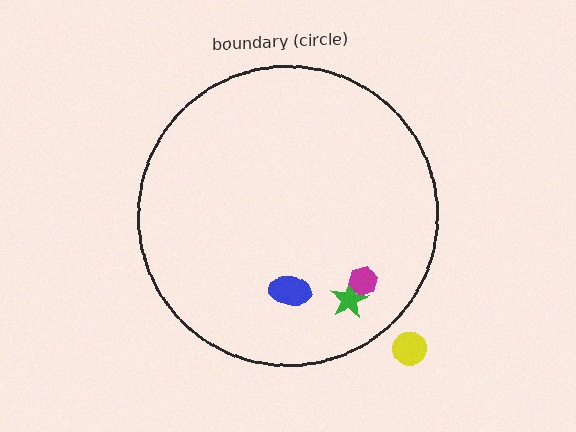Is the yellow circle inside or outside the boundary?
Outside.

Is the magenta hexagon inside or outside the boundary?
Inside.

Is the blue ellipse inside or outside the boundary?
Inside.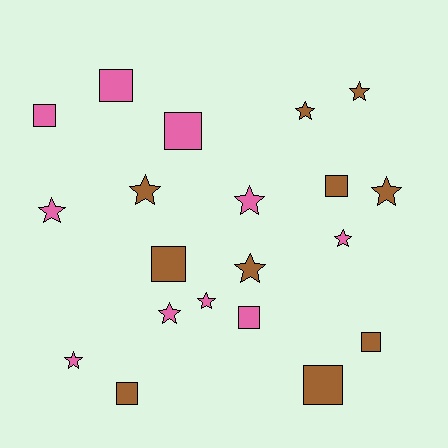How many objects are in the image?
There are 20 objects.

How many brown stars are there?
There are 5 brown stars.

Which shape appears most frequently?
Star, with 11 objects.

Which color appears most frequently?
Brown, with 10 objects.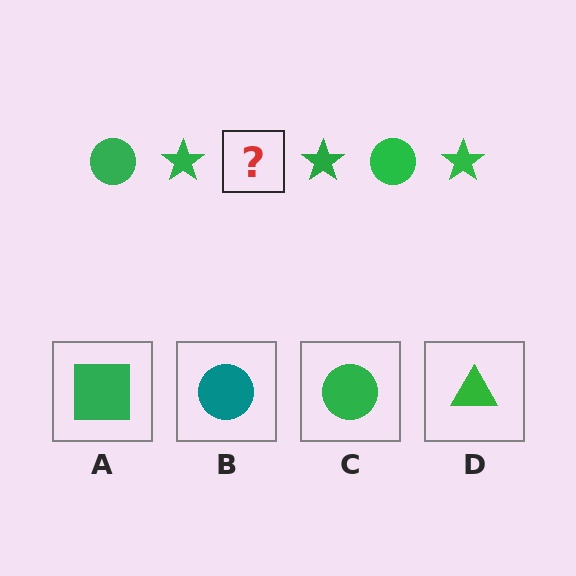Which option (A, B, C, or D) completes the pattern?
C.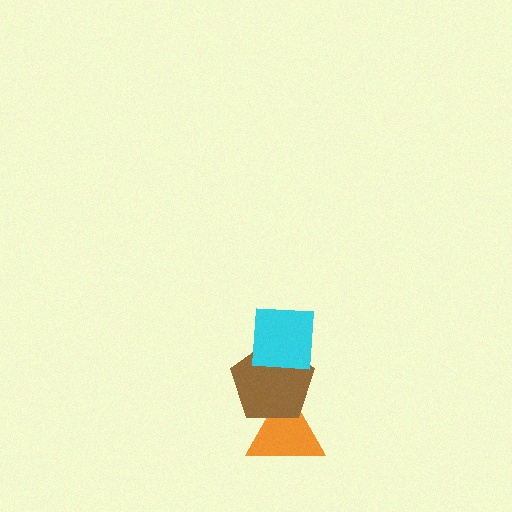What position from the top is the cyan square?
The cyan square is 1st from the top.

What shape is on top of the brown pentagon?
The cyan square is on top of the brown pentagon.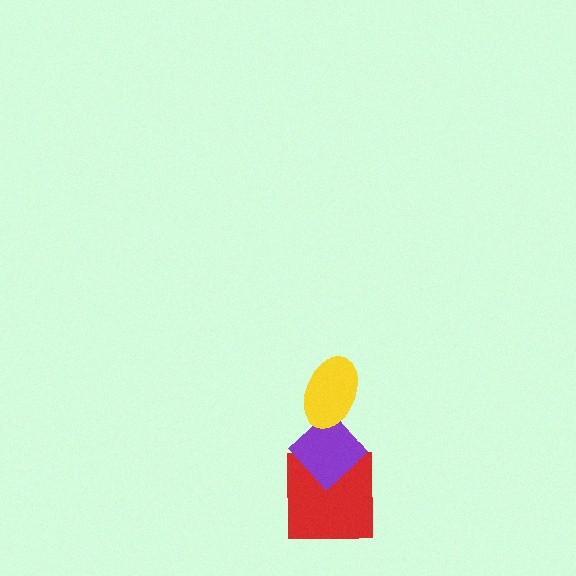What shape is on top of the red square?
The purple diamond is on top of the red square.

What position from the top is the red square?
The red square is 3rd from the top.